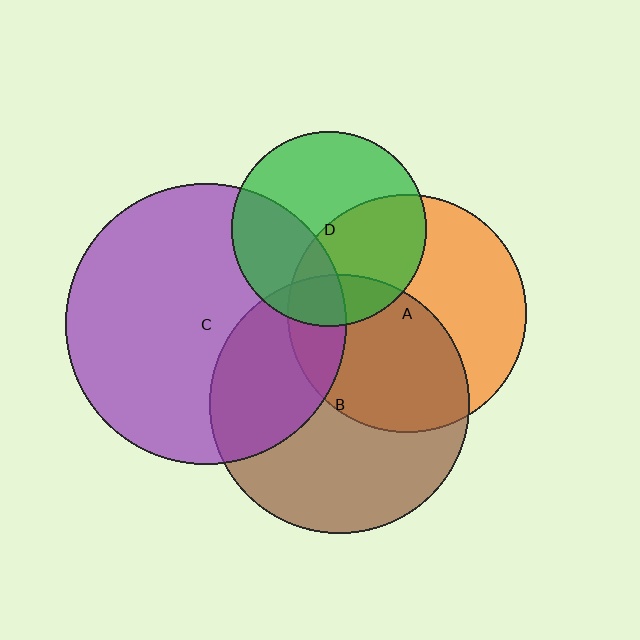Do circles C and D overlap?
Yes.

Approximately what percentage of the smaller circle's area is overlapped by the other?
Approximately 35%.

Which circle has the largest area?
Circle C (purple).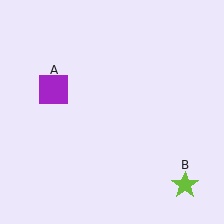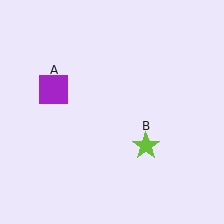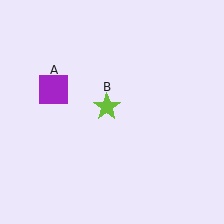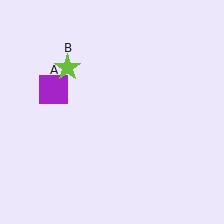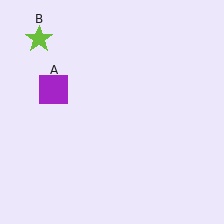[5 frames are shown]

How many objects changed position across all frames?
1 object changed position: lime star (object B).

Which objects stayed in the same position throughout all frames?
Purple square (object A) remained stationary.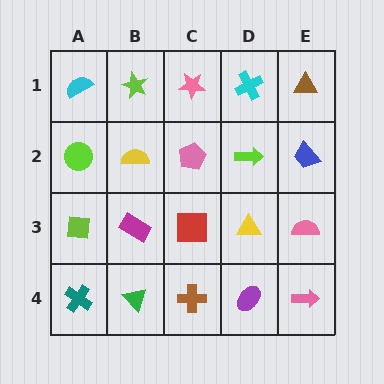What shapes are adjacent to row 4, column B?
A magenta rectangle (row 3, column B), a teal cross (row 4, column A), a brown cross (row 4, column C).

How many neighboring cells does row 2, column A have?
3.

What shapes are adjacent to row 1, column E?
A blue trapezoid (row 2, column E), a cyan cross (row 1, column D).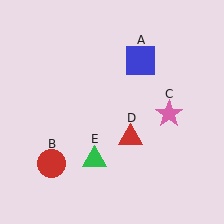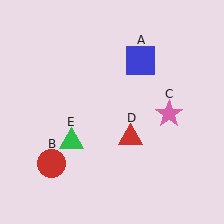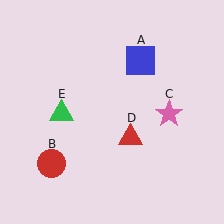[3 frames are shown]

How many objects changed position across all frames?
1 object changed position: green triangle (object E).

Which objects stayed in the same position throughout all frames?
Blue square (object A) and red circle (object B) and pink star (object C) and red triangle (object D) remained stationary.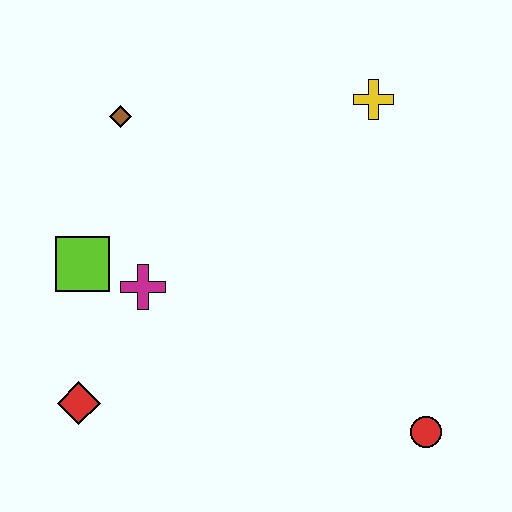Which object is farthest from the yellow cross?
The red diamond is farthest from the yellow cross.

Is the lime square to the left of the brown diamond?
Yes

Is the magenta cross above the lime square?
No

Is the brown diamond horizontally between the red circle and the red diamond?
Yes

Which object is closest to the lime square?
The magenta cross is closest to the lime square.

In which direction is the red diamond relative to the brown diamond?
The red diamond is below the brown diamond.